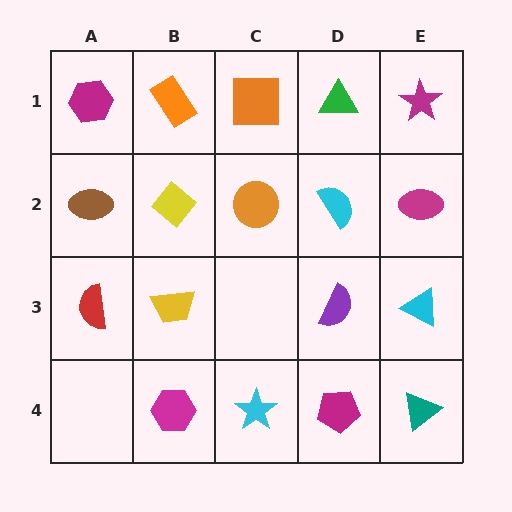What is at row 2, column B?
A yellow diamond.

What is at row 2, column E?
A magenta ellipse.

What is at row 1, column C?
An orange square.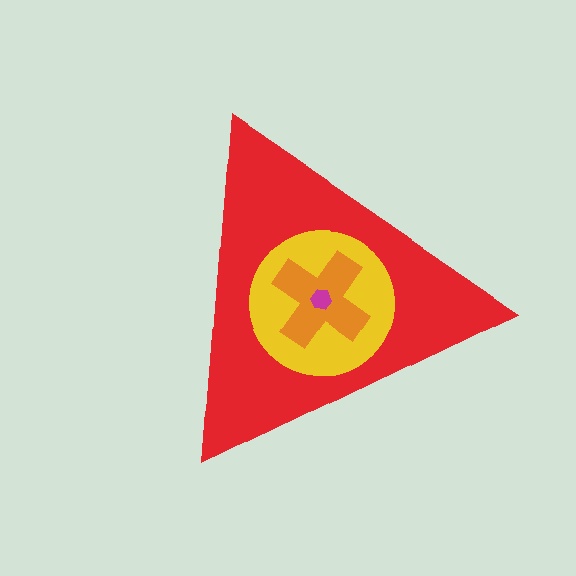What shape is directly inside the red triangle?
The yellow circle.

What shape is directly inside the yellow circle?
The orange cross.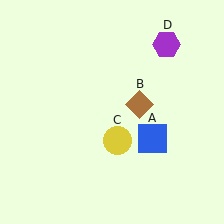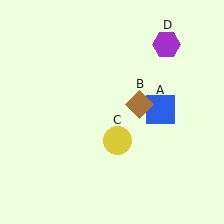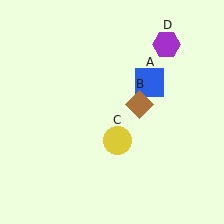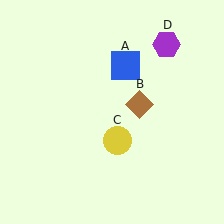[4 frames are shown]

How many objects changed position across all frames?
1 object changed position: blue square (object A).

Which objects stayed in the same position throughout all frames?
Brown diamond (object B) and yellow circle (object C) and purple hexagon (object D) remained stationary.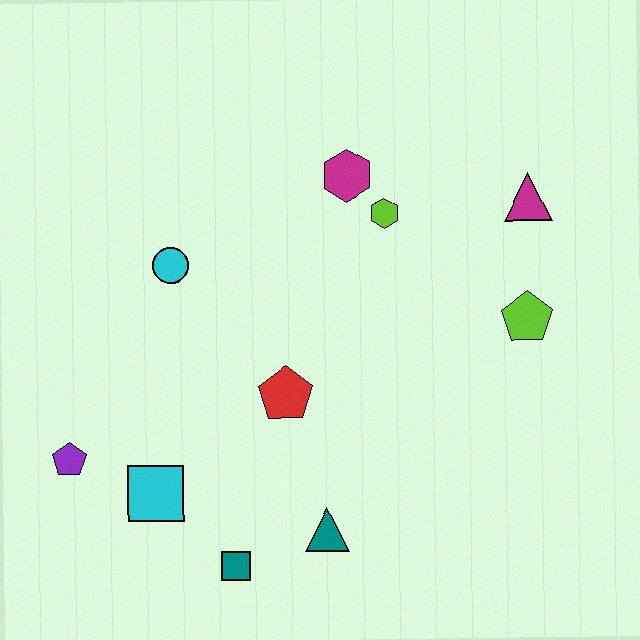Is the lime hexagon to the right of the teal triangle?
Yes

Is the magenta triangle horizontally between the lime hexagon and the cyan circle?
No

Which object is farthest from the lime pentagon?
The purple pentagon is farthest from the lime pentagon.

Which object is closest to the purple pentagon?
The cyan square is closest to the purple pentagon.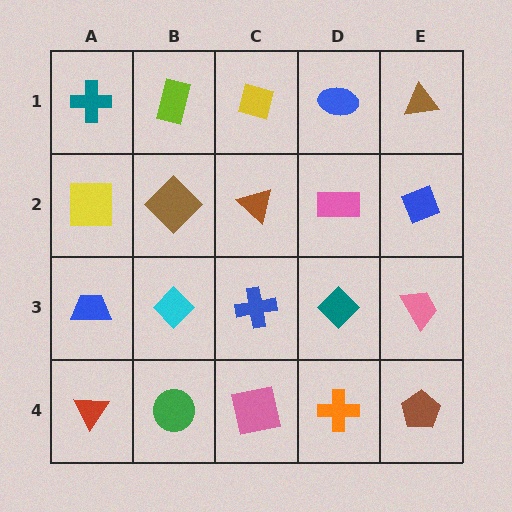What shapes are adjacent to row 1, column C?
A brown triangle (row 2, column C), a lime rectangle (row 1, column B), a blue ellipse (row 1, column D).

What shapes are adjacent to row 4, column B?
A cyan diamond (row 3, column B), a red triangle (row 4, column A), a pink square (row 4, column C).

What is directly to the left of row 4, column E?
An orange cross.